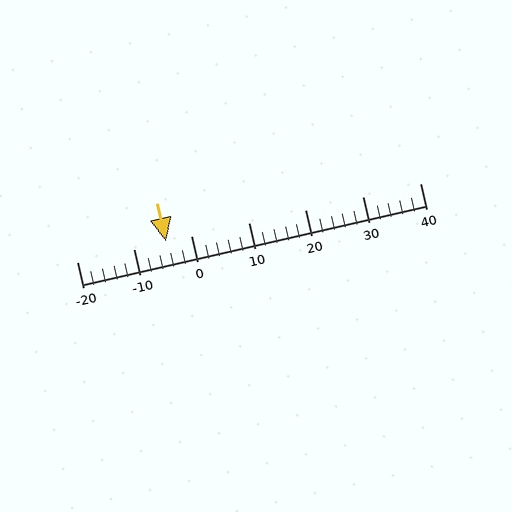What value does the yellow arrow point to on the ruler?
The yellow arrow points to approximately -4.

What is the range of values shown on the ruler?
The ruler shows values from -20 to 40.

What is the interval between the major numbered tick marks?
The major tick marks are spaced 10 units apart.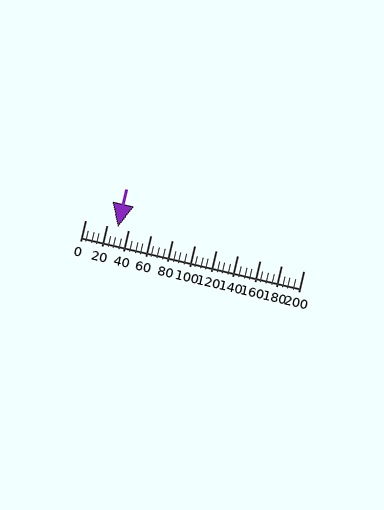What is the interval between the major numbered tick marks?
The major tick marks are spaced 20 units apart.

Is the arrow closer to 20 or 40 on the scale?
The arrow is closer to 40.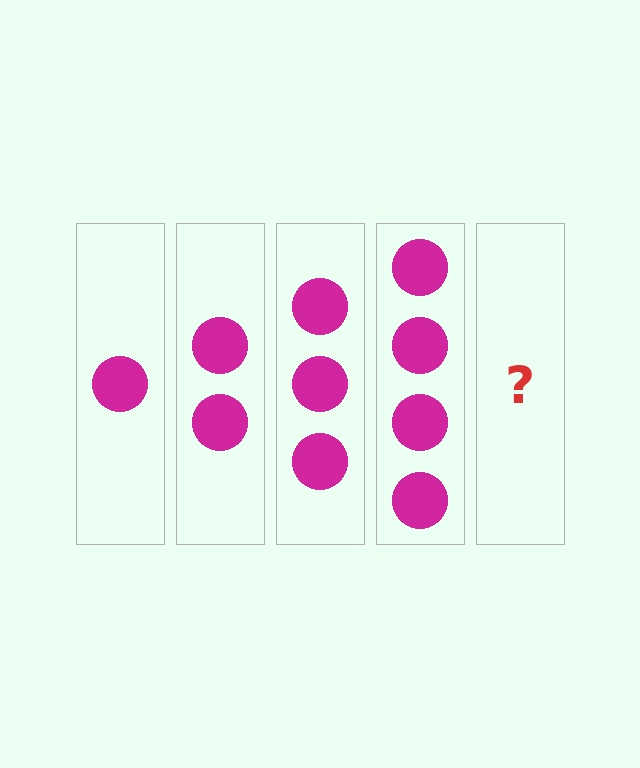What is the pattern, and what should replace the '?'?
The pattern is that each step adds one more circle. The '?' should be 5 circles.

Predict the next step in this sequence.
The next step is 5 circles.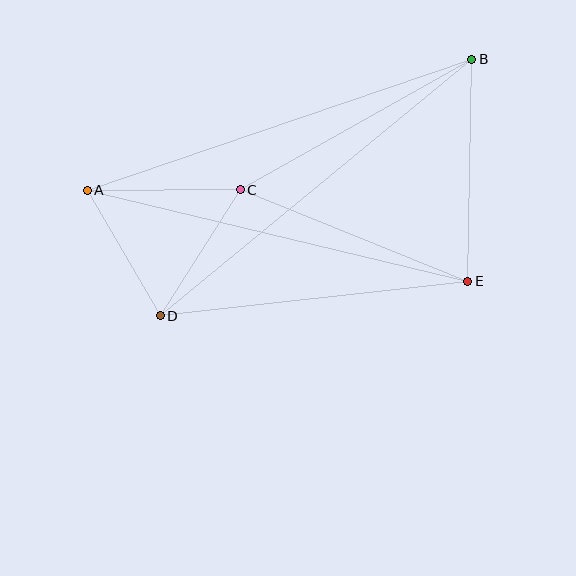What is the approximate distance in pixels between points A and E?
The distance between A and E is approximately 391 pixels.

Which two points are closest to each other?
Points A and D are closest to each other.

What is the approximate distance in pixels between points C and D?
The distance between C and D is approximately 149 pixels.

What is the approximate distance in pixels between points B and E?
The distance between B and E is approximately 222 pixels.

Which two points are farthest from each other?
Points A and B are farthest from each other.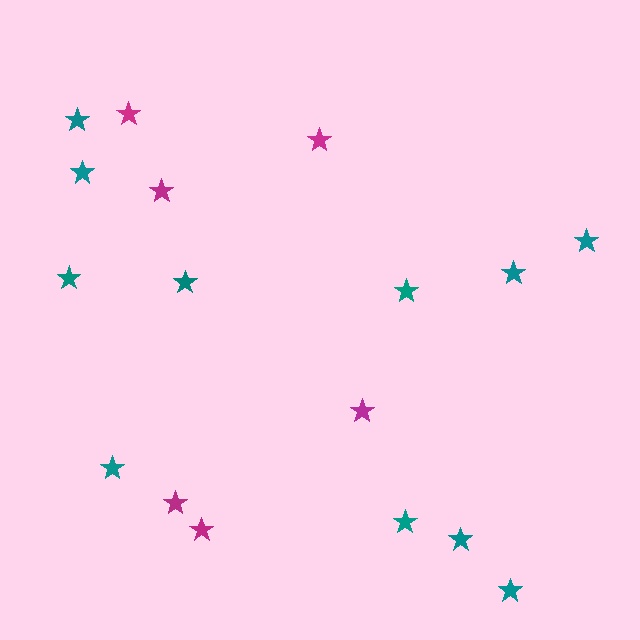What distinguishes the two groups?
There are 2 groups: one group of teal stars (11) and one group of magenta stars (6).